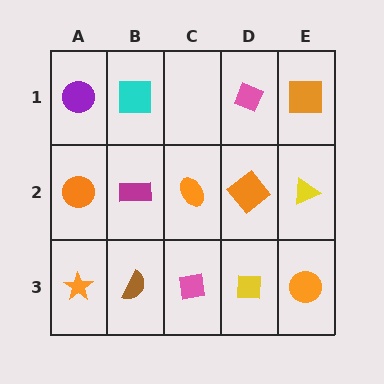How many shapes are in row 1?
4 shapes.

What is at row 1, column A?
A purple circle.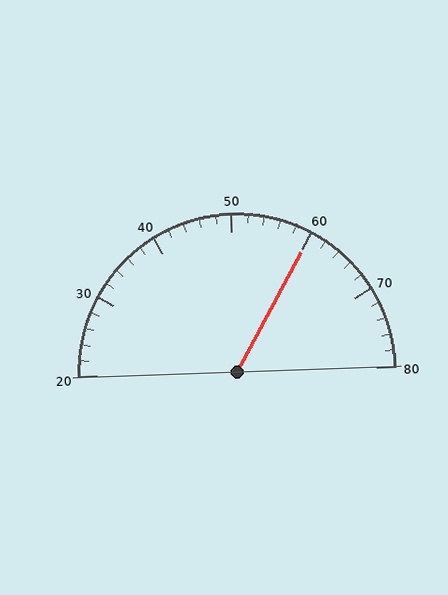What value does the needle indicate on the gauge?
The needle indicates approximately 60.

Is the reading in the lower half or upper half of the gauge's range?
The reading is in the upper half of the range (20 to 80).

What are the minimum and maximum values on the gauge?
The gauge ranges from 20 to 80.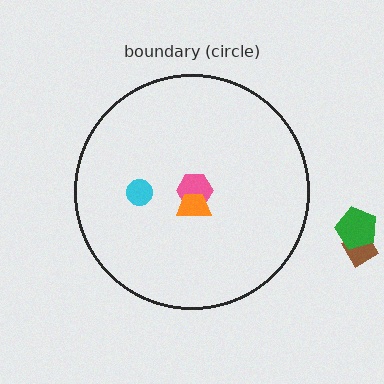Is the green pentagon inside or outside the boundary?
Outside.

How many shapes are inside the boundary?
3 inside, 2 outside.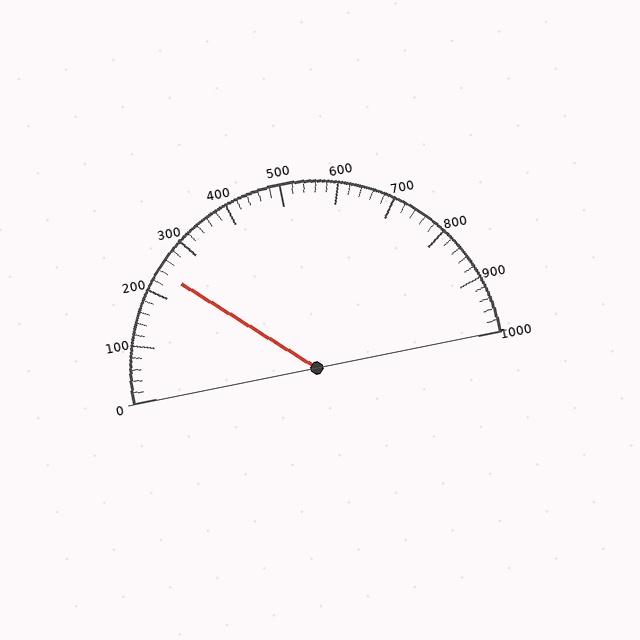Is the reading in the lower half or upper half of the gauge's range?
The reading is in the lower half of the range (0 to 1000).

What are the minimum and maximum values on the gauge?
The gauge ranges from 0 to 1000.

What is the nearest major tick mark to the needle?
The nearest major tick mark is 200.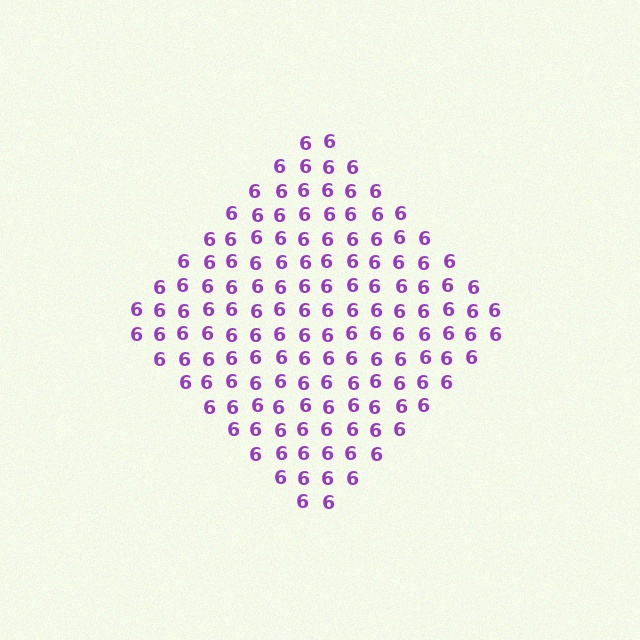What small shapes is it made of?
It is made of small digit 6's.